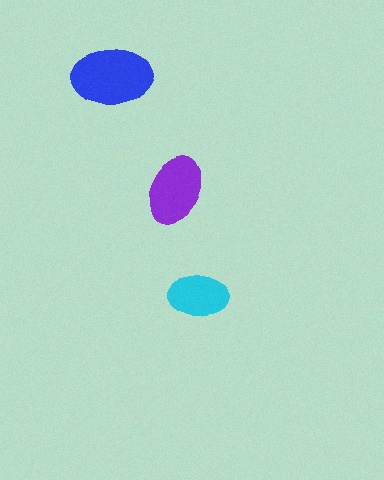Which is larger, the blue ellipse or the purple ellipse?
The blue one.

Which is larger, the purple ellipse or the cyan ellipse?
The purple one.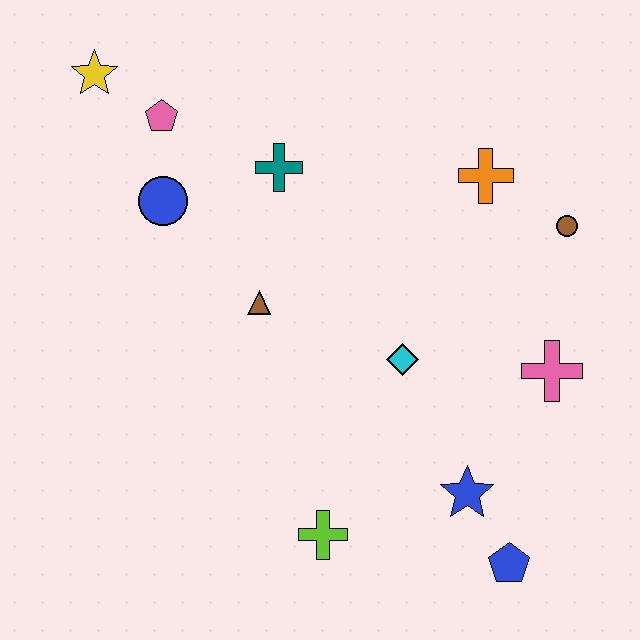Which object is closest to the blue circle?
The pink pentagon is closest to the blue circle.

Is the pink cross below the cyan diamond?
Yes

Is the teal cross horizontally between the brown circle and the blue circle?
Yes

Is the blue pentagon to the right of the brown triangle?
Yes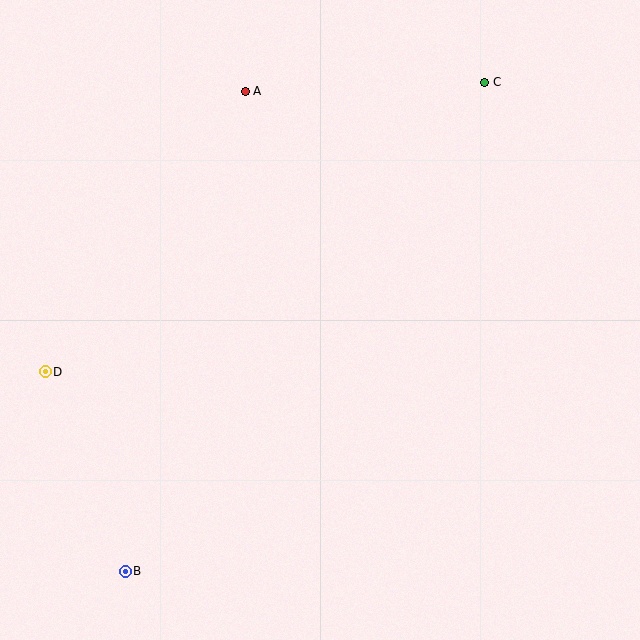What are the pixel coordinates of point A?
Point A is at (245, 91).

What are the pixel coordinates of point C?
Point C is at (485, 82).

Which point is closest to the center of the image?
Point A at (245, 91) is closest to the center.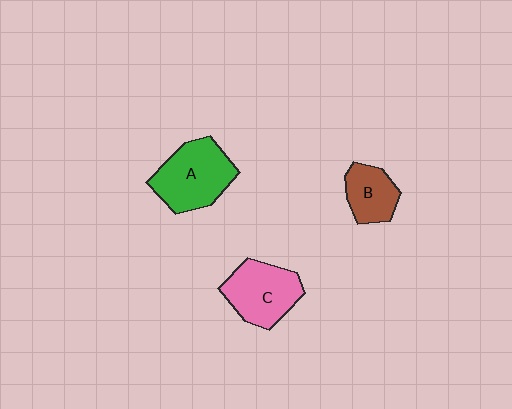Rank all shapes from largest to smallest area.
From largest to smallest: A (green), C (pink), B (brown).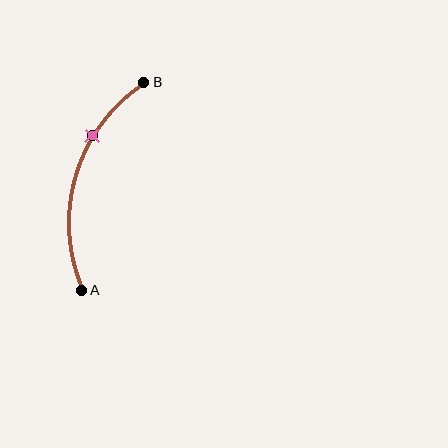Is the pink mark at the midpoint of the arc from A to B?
No. The pink mark lies on the arc but is closer to endpoint B. The arc midpoint would be at the point on the curve equidistant along the arc from both A and B.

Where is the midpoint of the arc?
The arc midpoint is the point on the curve farthest from the straight line joining A and B. It sits to the left of that line.